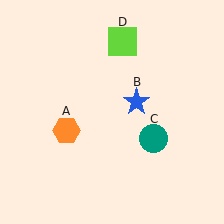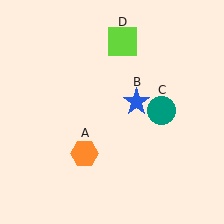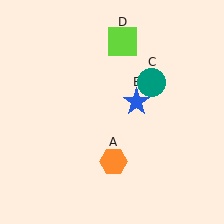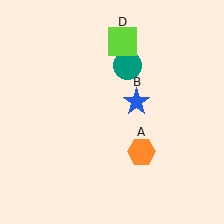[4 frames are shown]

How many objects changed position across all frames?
2 objects changed position: orange hexagon (object A), teal circle (object C).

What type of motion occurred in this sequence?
The orange hexagon (object A), teal circle (object C) rotated counterclockwise around the center of the scene.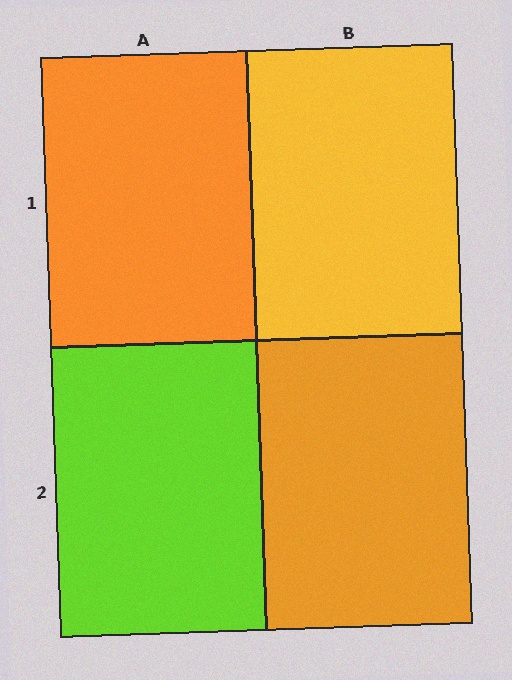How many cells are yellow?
1 cell is yellow.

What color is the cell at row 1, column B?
Yellow.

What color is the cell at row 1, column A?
Orange.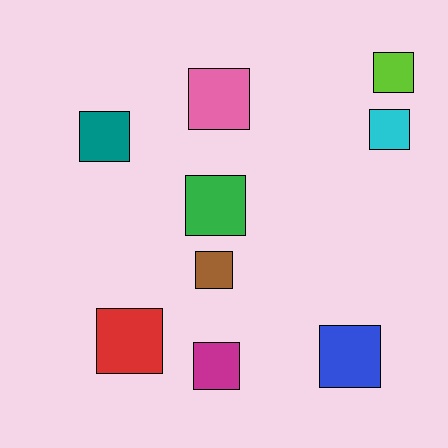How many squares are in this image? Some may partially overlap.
There are 9 squares.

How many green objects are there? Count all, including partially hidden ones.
There is 1 green object.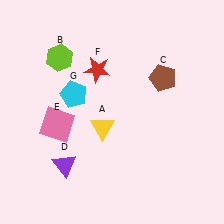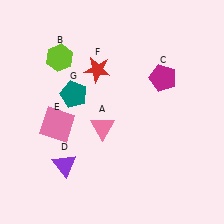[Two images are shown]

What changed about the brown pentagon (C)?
In Image 1, C is brown. In Image 2, it changed to magenta.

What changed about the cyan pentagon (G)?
In Image 1, G is cyan. In Image 2, it changed to teal.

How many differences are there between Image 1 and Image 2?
There are 3 differences between the two images.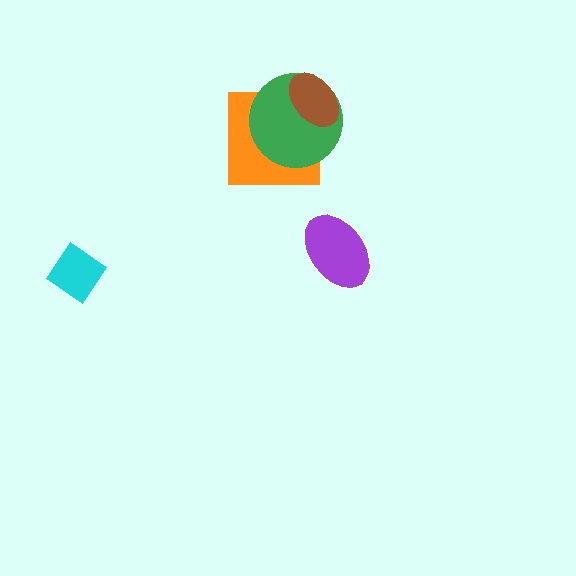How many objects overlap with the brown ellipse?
2 objects overlap with the brown ellipse.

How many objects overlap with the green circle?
2 objects overlap with the green circle.